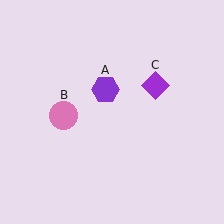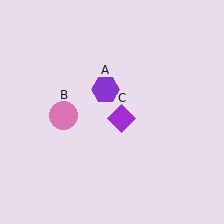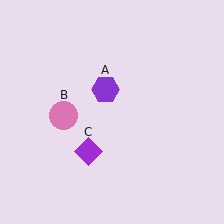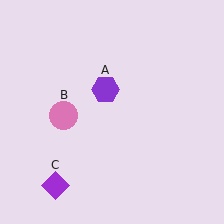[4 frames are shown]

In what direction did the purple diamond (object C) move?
The purple diamond (object C) moved down and to the left.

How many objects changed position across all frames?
1 object changed position: purple diamond (object C).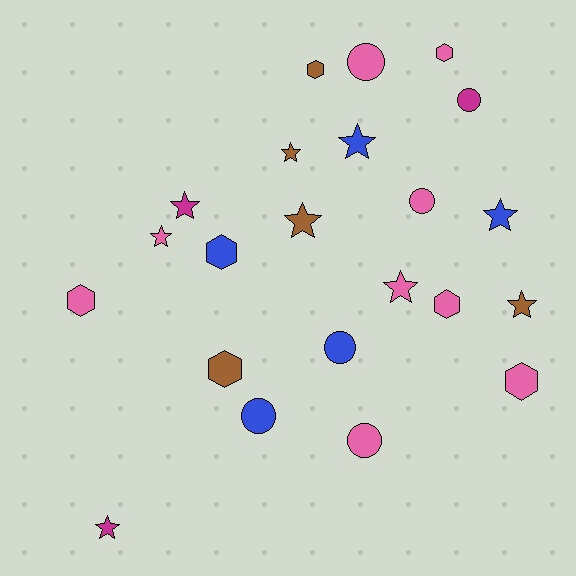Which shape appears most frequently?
Star, with 9 objects.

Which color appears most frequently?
Pink, with 9 objects.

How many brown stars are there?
There are 3 brown stars.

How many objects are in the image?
There are 22 objects.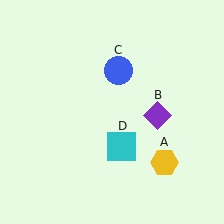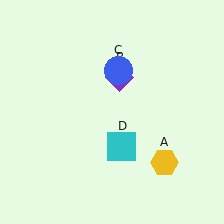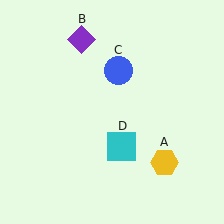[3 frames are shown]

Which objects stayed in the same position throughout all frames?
Yellow hexagon (object A) and blue circle (object C) and cyan square (object D) remained stationary.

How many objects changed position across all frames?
1 object changed position: purple diamond (object B).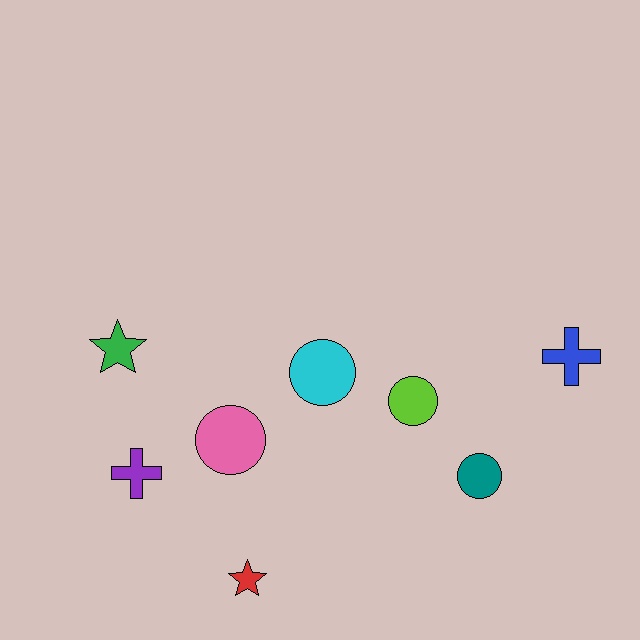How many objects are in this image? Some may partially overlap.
There are 8 objects.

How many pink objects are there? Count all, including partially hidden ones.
There is 1 pink object.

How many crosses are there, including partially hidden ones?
There are 2 crosses.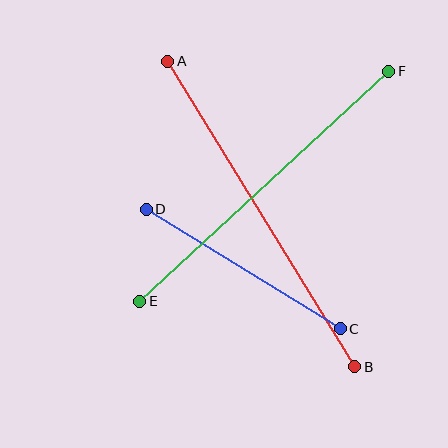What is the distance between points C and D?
The distance is approximately 228 pixels.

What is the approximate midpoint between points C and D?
The midpoint is at approximately (243, 269) pixels.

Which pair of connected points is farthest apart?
Points A and B are farthest apart.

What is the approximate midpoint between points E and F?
The midpoint is at approximately (264, 186) pixels.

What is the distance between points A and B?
The distance is approximately 358 pixels.